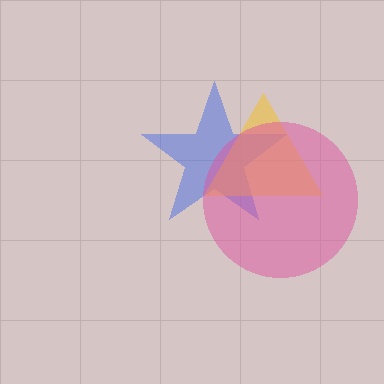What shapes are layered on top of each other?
The layered shapes are: a blue star, a yellow triangle, a pink circle.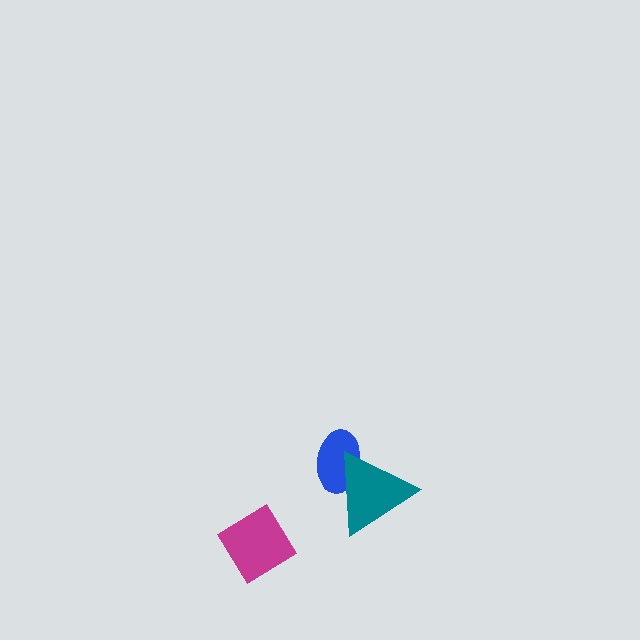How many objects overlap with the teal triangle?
1 object overlaps with the teal triangle.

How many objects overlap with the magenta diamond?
0 objects overlap with the magenta diamond.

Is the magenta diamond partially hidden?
No, no other shape covers it.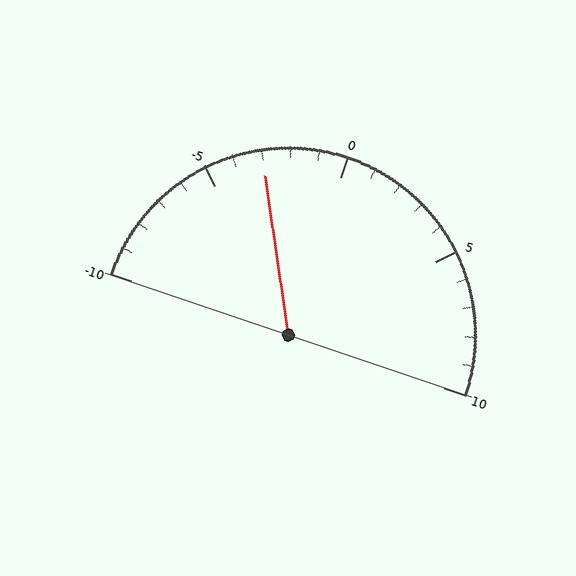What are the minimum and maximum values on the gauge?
The gauge ranges from -10 to 10.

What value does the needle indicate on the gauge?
The needle indicates approximately -3.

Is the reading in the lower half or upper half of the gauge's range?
The reading is in the lower half of the range (-10 to 10).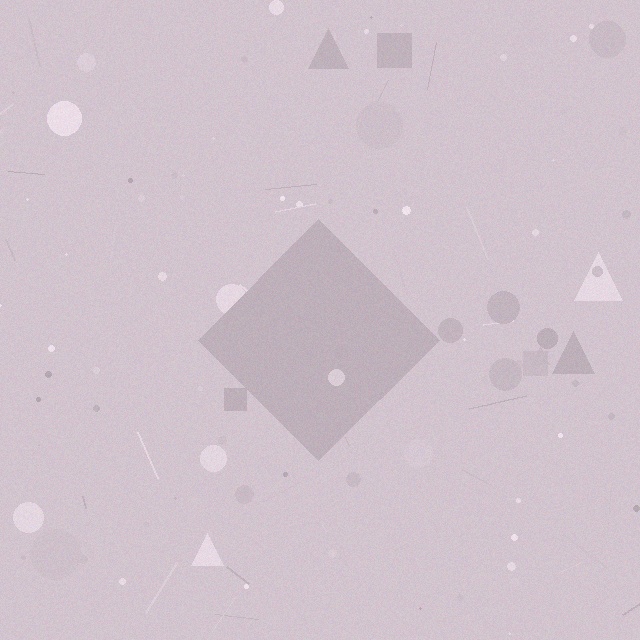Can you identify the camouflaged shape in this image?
The camouflaged shape is a diamond.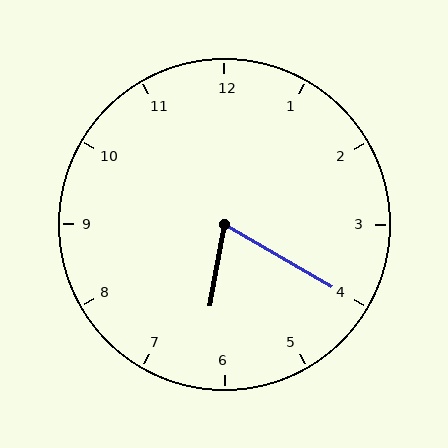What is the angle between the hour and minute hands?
Approximately 70 degrees.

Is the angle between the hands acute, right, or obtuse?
It is acute.